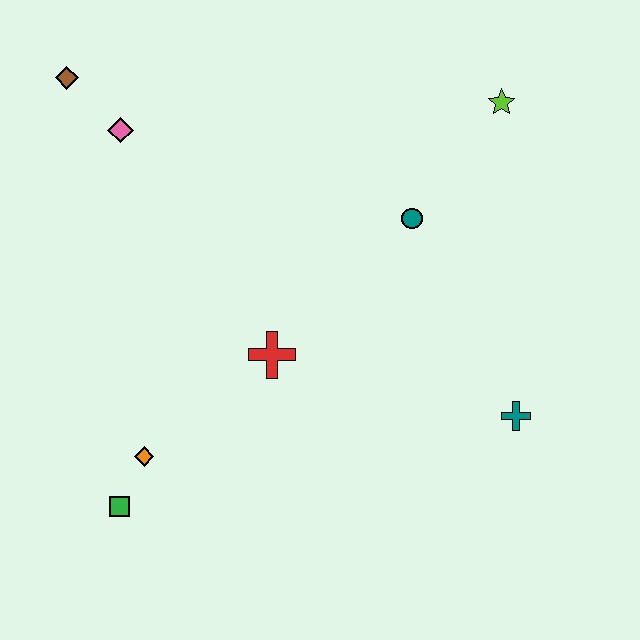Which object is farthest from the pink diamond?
The teal cross is farthest from the pink diamond.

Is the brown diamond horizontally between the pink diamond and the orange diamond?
No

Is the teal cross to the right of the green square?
Yes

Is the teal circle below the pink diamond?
Yes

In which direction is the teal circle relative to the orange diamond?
The teal circle is to the right of the orange diamond.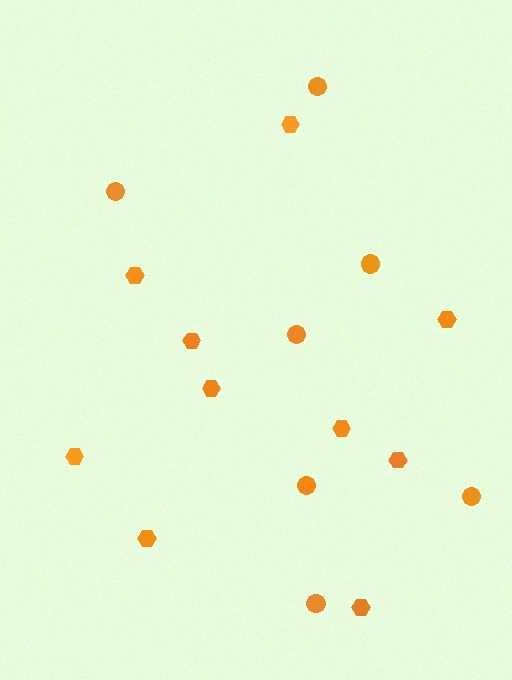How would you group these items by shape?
There are 2 groups: one group of hexagons (10) and one group of circles (7).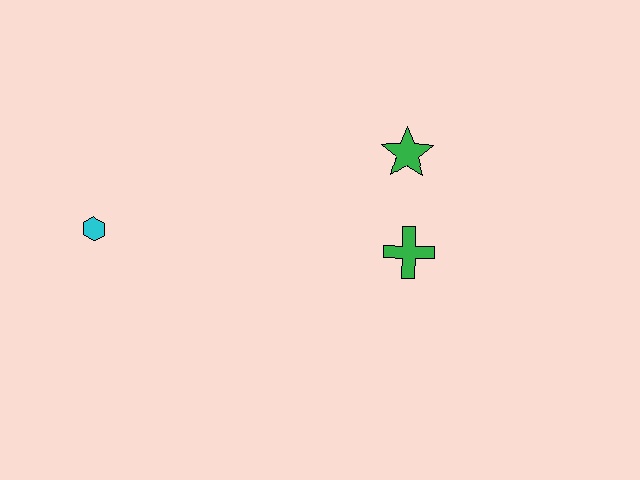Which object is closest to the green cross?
The green star is closest to the green cross.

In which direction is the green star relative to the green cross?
The green star is above the green cross.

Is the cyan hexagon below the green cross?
No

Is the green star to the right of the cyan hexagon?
Yes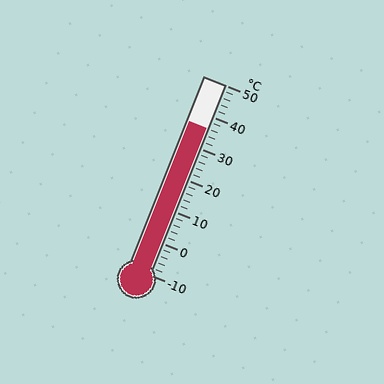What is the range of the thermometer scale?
The thermometer scale ranges from -10°C to 50°C.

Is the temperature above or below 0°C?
The temperature is above 0°C.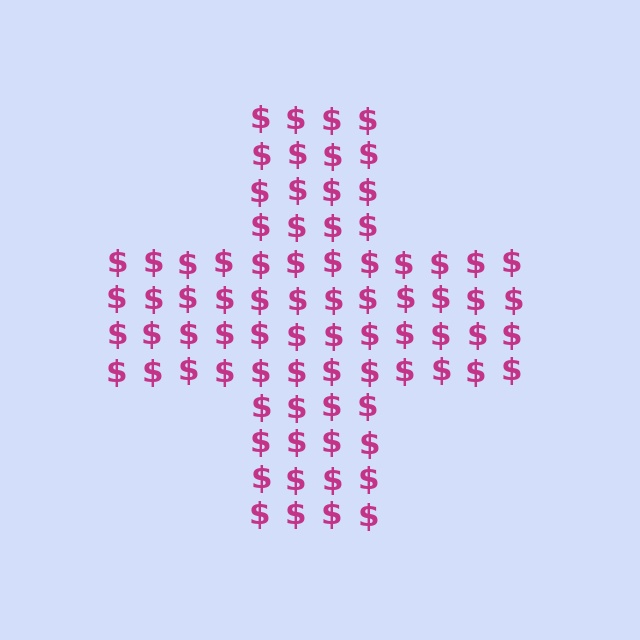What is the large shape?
The large shape is a cross.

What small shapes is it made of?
It is made of small dollar signs.